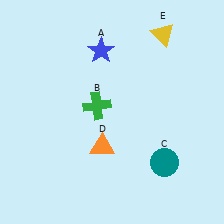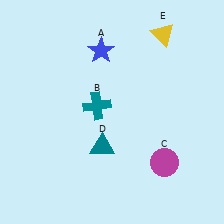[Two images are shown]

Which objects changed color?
B changed from green to teal. C changed from teal to magenta. D changed from orange to teal.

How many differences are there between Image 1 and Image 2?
There are 3 differences between the two images.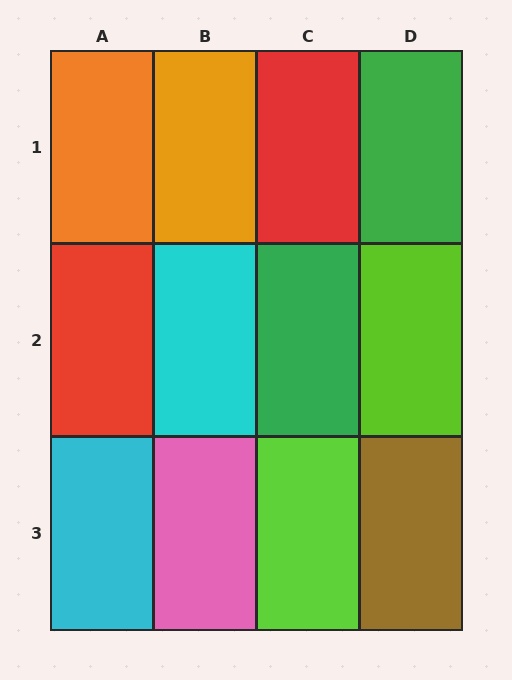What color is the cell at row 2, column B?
Cyan.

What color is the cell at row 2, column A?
Red.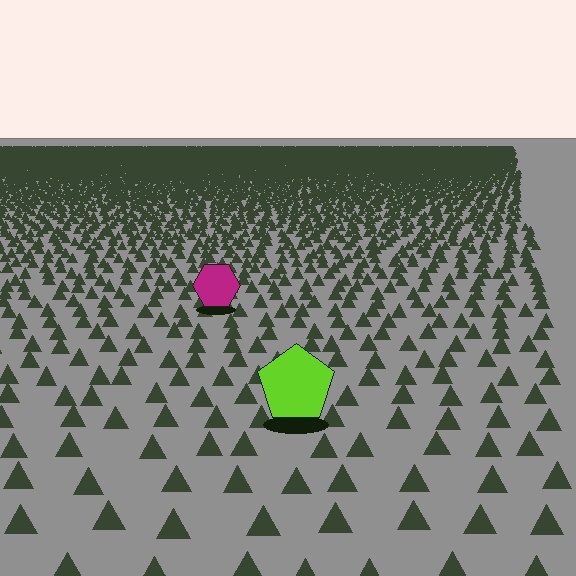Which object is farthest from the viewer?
The magenta hexagon is farthest from the viewer. It appears smaller and the ground texture around it is denser.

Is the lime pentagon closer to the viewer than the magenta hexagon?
Yes. The lime pentagon is closer — you can tell from the texture gradient: the ground texture is coarser near it.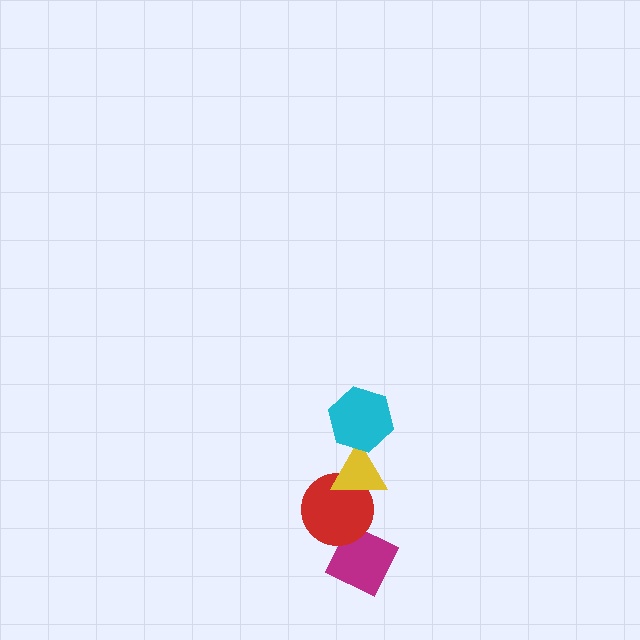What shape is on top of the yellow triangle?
The cyan hexagon is on top of the yellow triangle.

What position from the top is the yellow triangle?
The yellow triangle is 2nd from the top.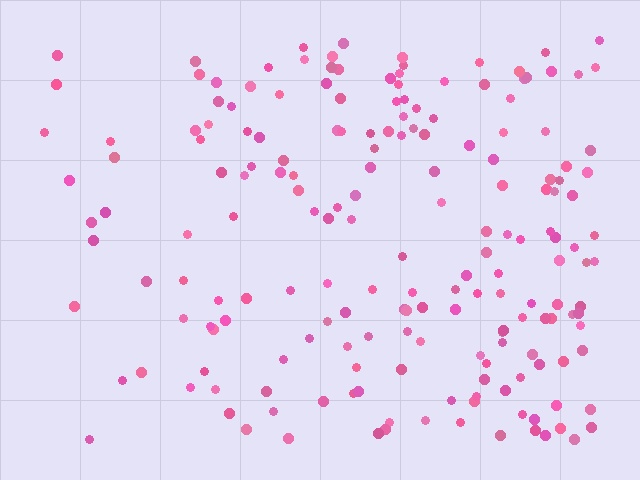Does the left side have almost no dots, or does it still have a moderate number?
Still a moderate number, just noticeably fewer than the right.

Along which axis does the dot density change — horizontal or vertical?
Horizontal.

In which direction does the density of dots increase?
From left to right, with the right side densest.